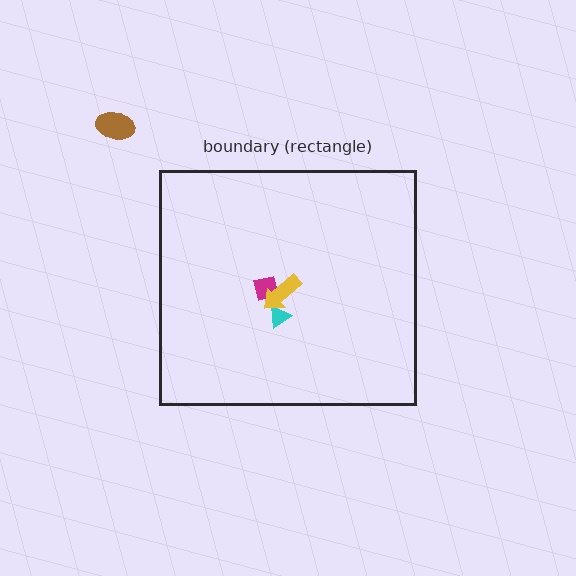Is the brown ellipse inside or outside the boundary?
Outside.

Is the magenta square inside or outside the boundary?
Inside.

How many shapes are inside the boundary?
3 inside, 1 outside.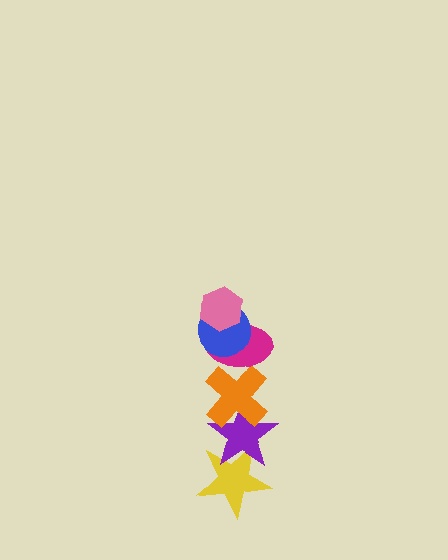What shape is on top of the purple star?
The orange cross is on top of the purple star.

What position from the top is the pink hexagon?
The pink hexagon is 1st from the top.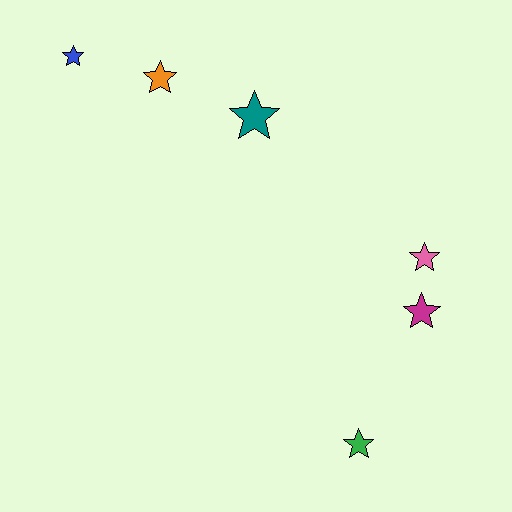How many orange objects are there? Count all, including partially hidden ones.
There is 1 orange object.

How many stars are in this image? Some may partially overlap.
There are 6 stars.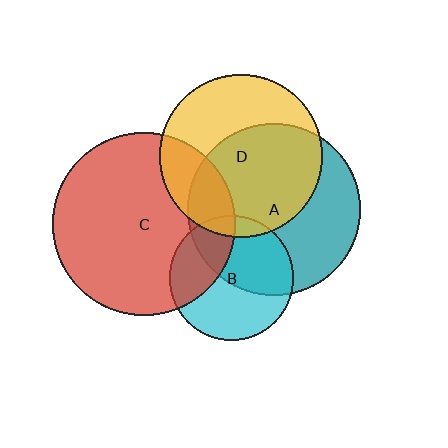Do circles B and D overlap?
Yes.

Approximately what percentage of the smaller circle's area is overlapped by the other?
Approximately 10%.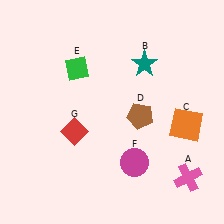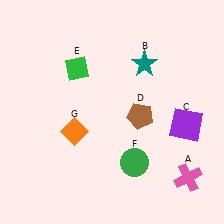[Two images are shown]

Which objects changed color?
C changed from orange to purple. F changed from magenta to green. G changed from red to orange.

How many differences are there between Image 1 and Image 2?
There are 3 differences between the two images.